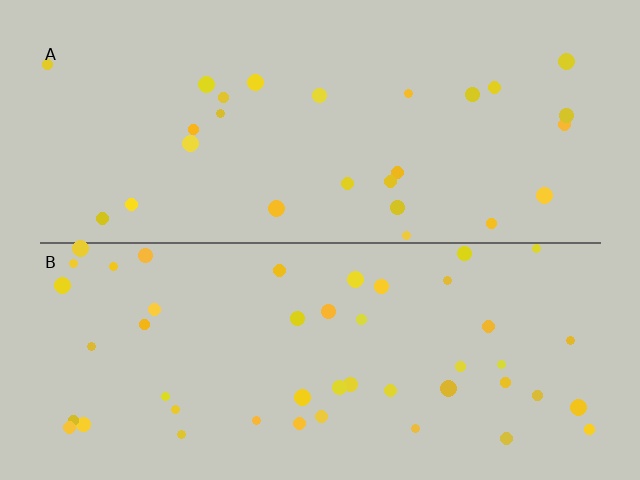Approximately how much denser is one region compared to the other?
Approximately 1.8× — region B over region A.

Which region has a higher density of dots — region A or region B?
B (the bottom).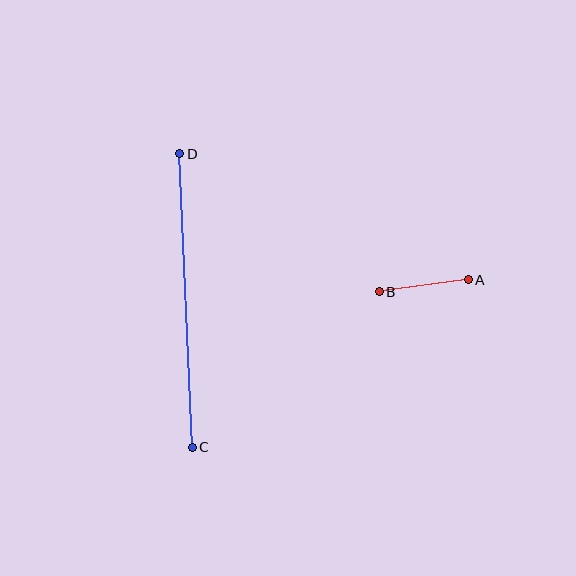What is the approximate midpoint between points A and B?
The midpoint is at approximately (424, 286) pixels.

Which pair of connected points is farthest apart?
Points C and D are farthest apart.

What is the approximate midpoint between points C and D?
The midpoint is at approximately (186, 301) pixels.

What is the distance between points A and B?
The distance is approximately 90 pixels.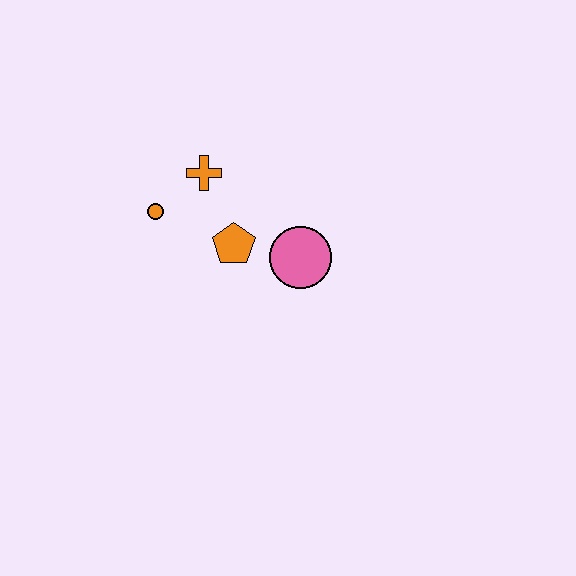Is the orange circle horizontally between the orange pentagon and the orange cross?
No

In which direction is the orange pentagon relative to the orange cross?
The orange pentagon is below the orange cross.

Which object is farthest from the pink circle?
The orange circle is farthest from the pink circle.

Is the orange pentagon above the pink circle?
Yes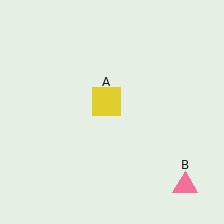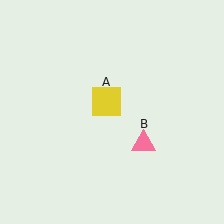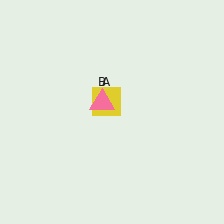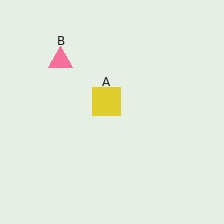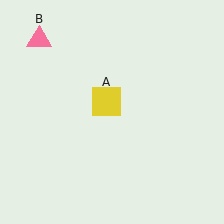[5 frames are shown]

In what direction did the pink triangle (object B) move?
The pink triangle (object B) moved up and to the left.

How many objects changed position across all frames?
1 object changed position: pink triangle (object B).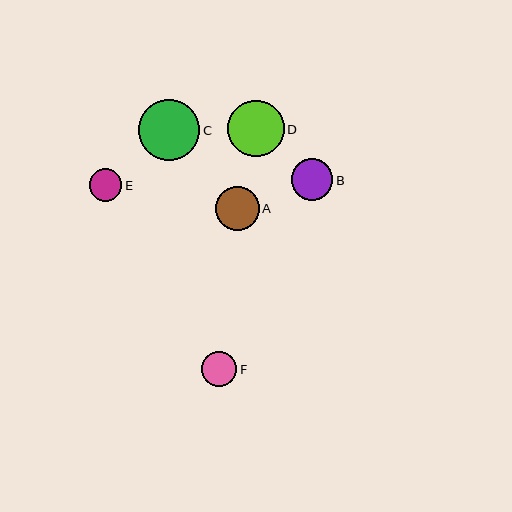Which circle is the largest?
Circle C is the largest with a size of approximately 61 pixels.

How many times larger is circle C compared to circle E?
Circle C is approximately 1.9 times the size of circle E.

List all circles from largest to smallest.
From largest to smallest: C, D, A, B, F, E.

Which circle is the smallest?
Circle E is the smallest with a size of approximately 33 pixels.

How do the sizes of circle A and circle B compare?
Circle A and circle B are approximately the same size.